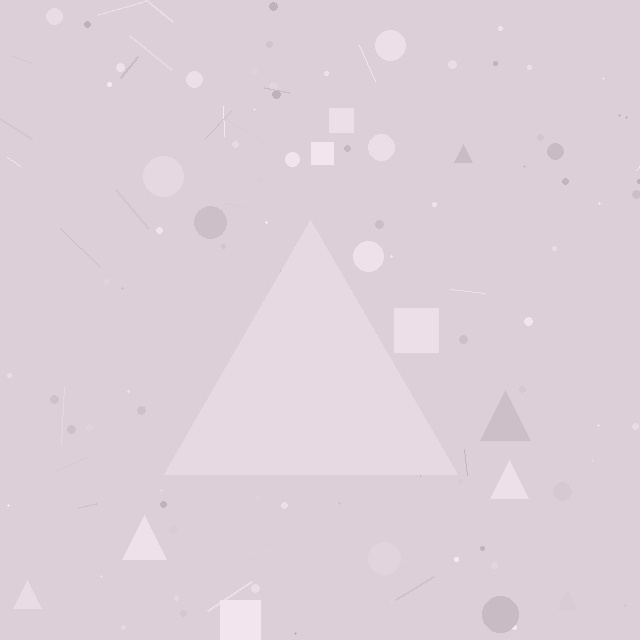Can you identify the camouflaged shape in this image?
The camouflaged shape is a triangle.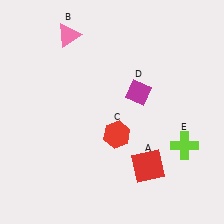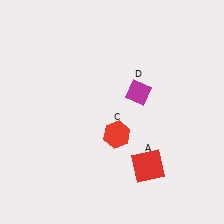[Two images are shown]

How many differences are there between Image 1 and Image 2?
There are 2 differences between the two images.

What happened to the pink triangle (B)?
The pink triangle (B) was removed in Image 2. It was in the top-left area of Image 1.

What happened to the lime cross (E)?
The lime cross (E) was removed in Image 2. It was in the bottom-right area of Image 1.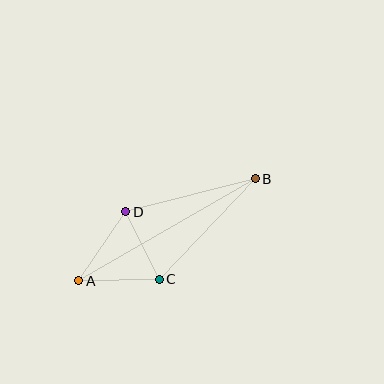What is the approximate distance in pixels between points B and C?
The distance between B and C is approximately 139 pixels.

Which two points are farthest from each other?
Points A and B are farthest from each other.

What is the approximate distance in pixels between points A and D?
The distance between A and D is approximately 84 pixels.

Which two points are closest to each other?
Points C and D are closest to each other.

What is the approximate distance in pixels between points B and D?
The distance between B and D is approximately 134 pixels.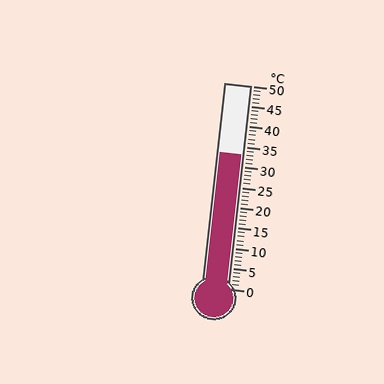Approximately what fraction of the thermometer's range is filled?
The thermometer is filled to approximately 65% of its range.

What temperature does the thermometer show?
The thermometer shows approximately 33°C.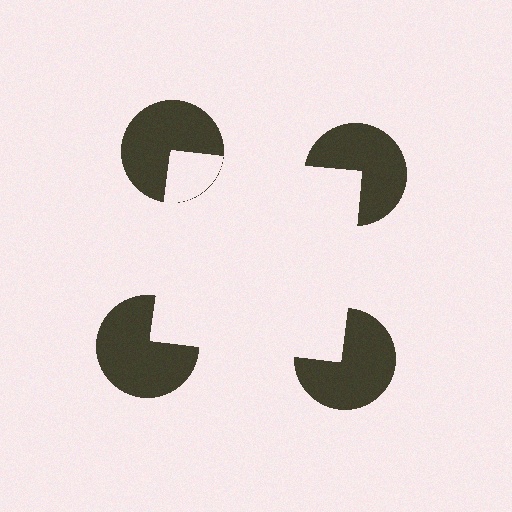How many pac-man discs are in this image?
There are 4 — one at each vertex of the illusory square.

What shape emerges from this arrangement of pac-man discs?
An illusory square — its edges are inferred from the aligned wedge cuts in the pac-man discs, not physically drawn.